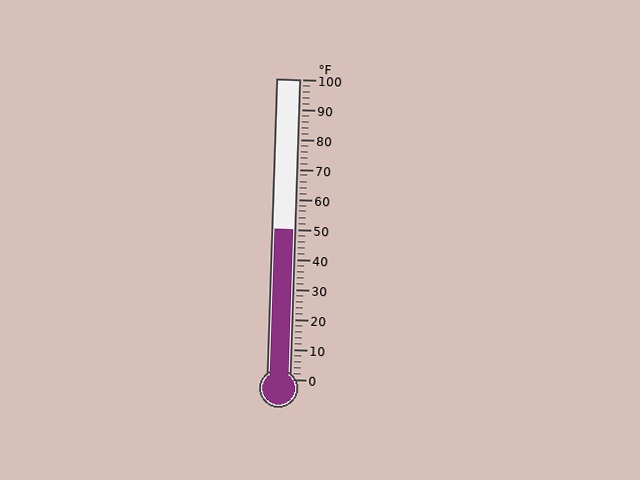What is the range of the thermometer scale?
The thermometer scale ranges from 0°F to 100°F.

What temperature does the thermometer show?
The thermometer shows approximately 50°F.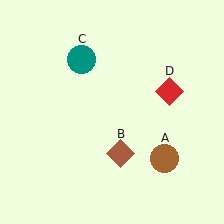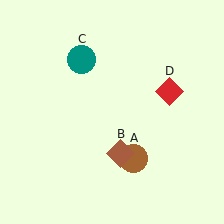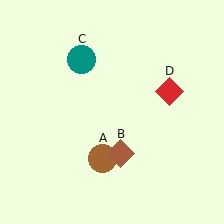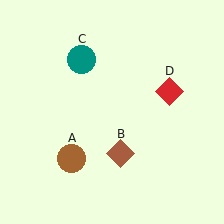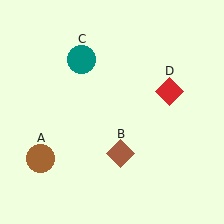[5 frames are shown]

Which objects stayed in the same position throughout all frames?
Brown diamond (object B) and teal circle (object C) and red diamond (object D) remained stationary.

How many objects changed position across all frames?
1 object changed position: brown circle (object A).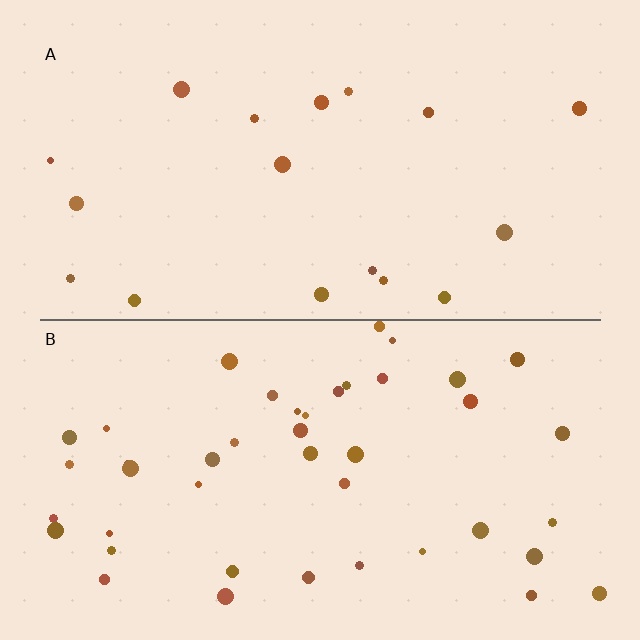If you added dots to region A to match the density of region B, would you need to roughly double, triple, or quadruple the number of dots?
Approximately double.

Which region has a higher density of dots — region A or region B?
B (the bottom).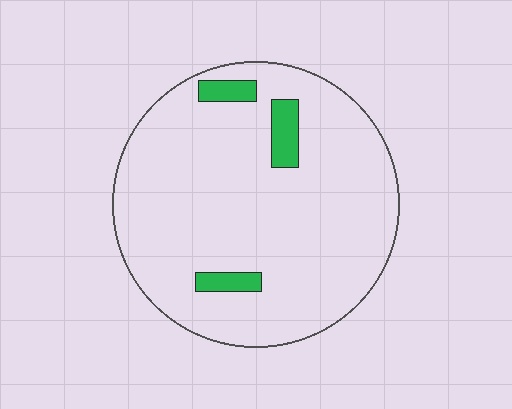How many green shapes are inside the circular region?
3.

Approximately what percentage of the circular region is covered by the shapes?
Approximately 5%.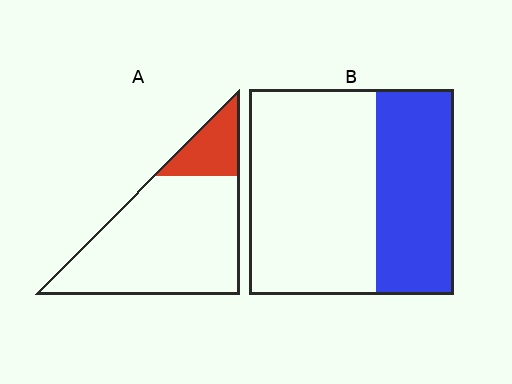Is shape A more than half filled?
No.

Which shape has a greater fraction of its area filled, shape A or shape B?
Shape B.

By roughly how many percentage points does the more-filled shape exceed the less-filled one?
By roughly 20 percentage points (B over A).